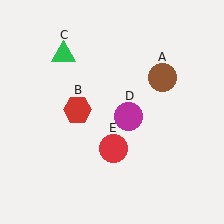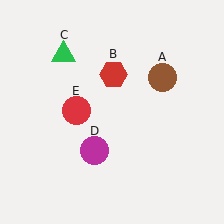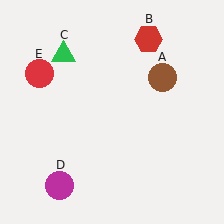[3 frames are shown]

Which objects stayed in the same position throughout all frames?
Brown circle (object A) and green triangle (object C) remained stationary.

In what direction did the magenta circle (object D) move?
The magenta circle (object D) moved down and to the left.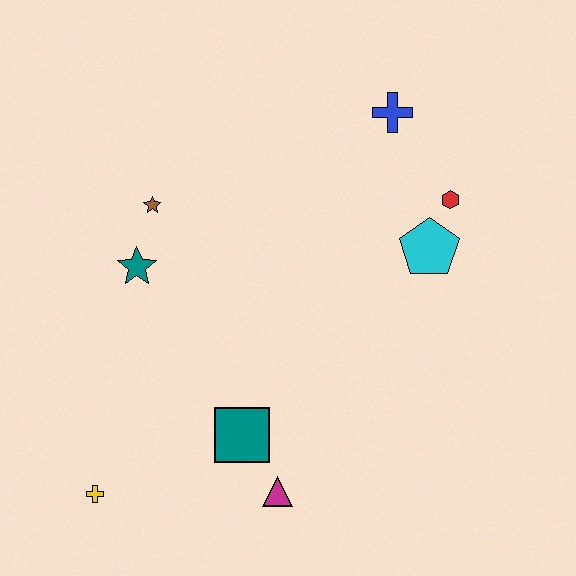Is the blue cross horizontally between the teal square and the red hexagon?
Yes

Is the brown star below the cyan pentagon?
No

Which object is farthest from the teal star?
The red hexagon is farthest from the teal star.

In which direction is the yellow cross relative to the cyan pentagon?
The yellow cross is to the left of the cyan pentagon.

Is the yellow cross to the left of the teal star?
Yes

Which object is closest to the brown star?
The teal star is closest to the brown star.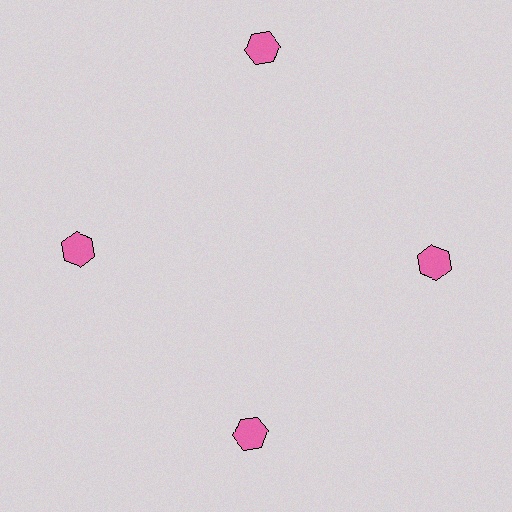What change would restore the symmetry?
The symmetry would be restored by moving it inward, back onto the ring so that all 4 hexagons sit at equal angles and equal distance from the center.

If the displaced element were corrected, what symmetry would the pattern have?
It would have 4-fold rotational symmetry — the pattern would map onto itself every 90 degrees.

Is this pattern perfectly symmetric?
No. The 4 pink hexagons are arranged in a ring, but one element near the 12 o'clock position is pushed outward from the center, breaking the 4-fold rotational symmetry.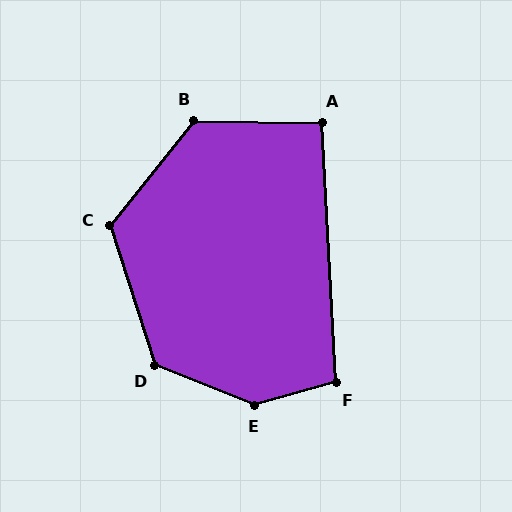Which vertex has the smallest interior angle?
A, at approximately 94 degrees.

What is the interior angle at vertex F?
Approximately 103 degrees (obtuse).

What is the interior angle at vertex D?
Approximately 129 degrees (obtuse).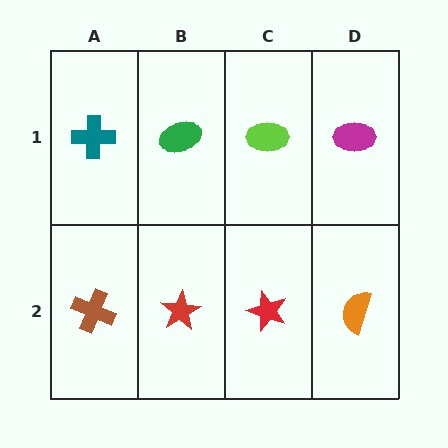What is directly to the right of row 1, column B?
A lime ellipse.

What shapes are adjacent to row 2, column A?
A teal cross (row 1, column A), a red star (row 2, column B).